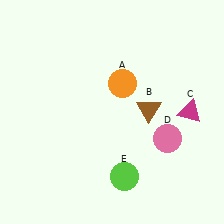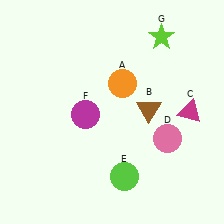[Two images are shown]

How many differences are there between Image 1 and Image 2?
There are 2 differences between the two images.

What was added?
A magenta circle (F), a lime star (G) were added in Image 2.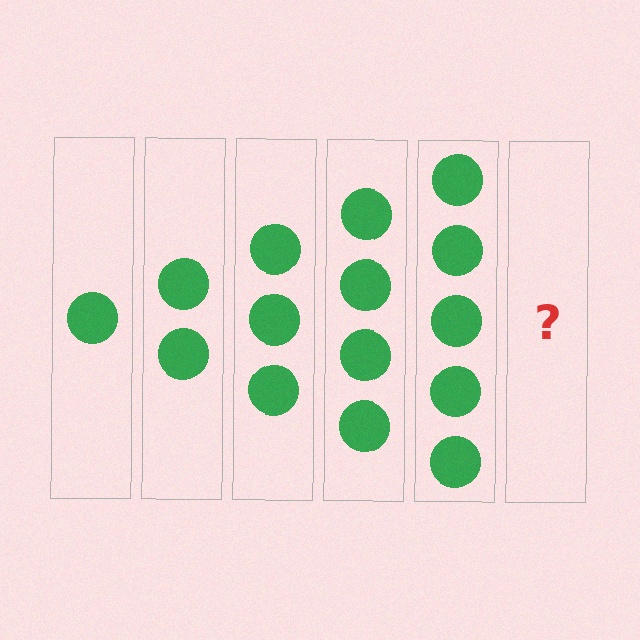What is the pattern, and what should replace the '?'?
The pattern is that each step adds one more circle. The '?' should be 6 circles.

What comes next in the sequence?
The next element should be 6 circles.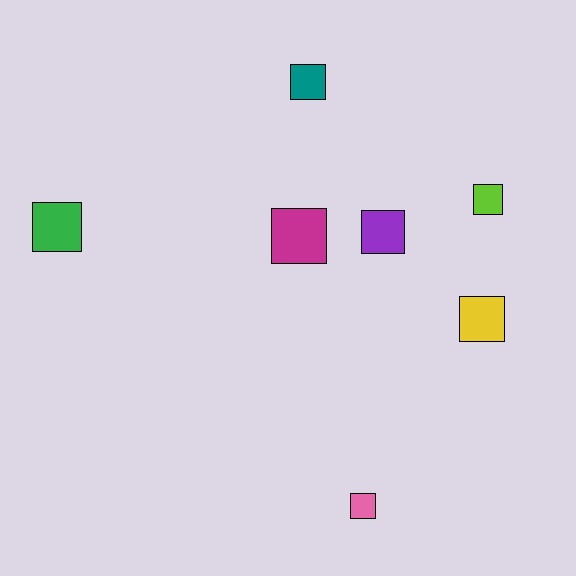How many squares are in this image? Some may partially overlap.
There are 7 squares.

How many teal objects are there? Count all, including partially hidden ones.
There is 1 teal object.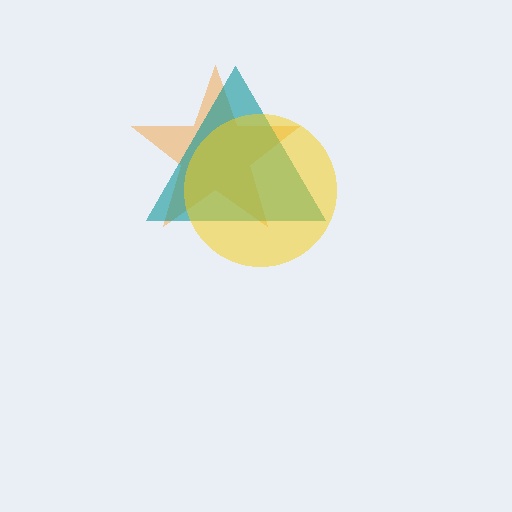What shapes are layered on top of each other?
The layered shapes are: an orange star, a teal triangle, a yellow circle.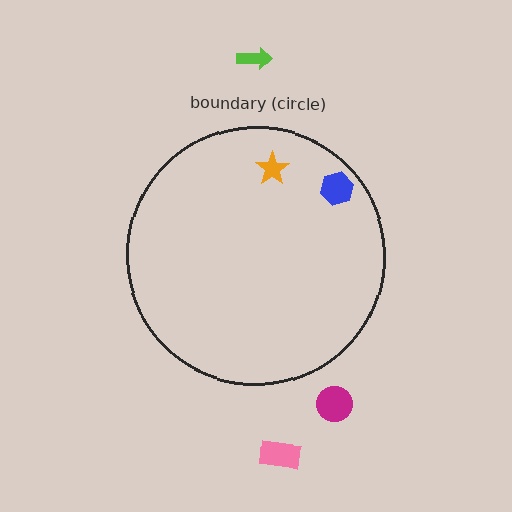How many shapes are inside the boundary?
2 inside, 3 outside.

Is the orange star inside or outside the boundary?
Inside.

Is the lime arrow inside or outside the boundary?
Outside.